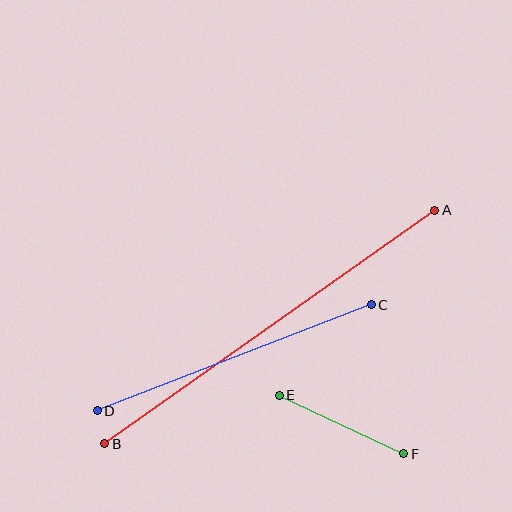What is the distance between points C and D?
The distance is approximately 294 pixels.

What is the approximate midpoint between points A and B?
The midpoint is at approximately (270, 327) pixels.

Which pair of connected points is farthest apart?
Points A and B are farthest apart.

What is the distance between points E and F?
The distance is approximately 137 pixels.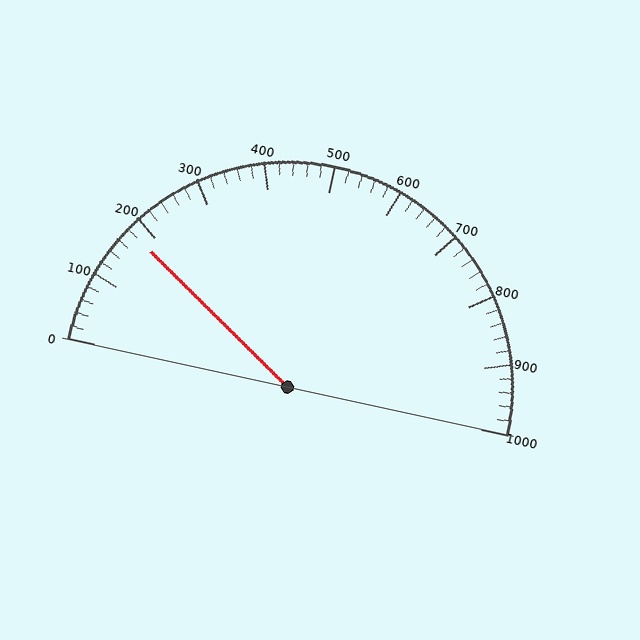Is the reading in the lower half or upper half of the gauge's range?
The reading is in the lower half of the range (0 to 1000).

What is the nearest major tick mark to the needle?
The nearest major tick mark is 200.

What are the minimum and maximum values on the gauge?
The gauge ranges from 0 to 1000.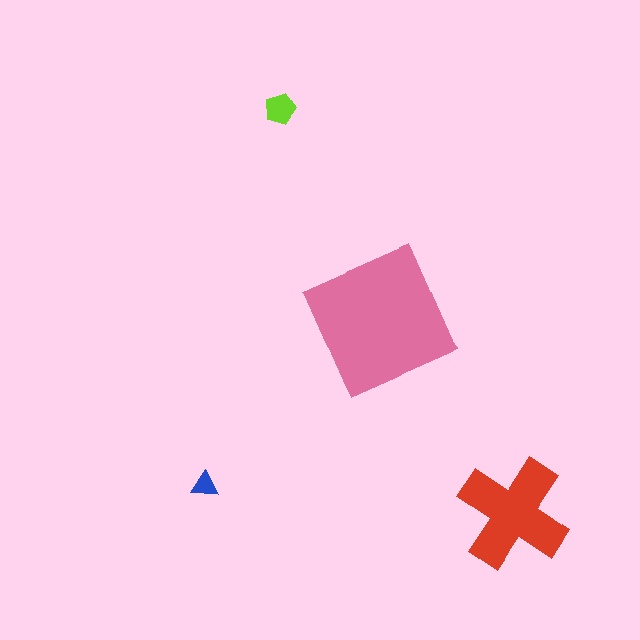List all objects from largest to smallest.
The pink square, the red cross, the lime pentagon, the blue triangle.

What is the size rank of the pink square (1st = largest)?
1st.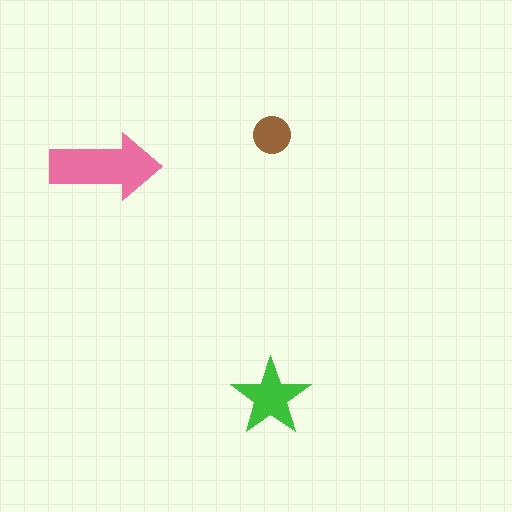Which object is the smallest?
The brown circle.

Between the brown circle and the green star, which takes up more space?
The green star.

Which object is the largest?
The pink arrow.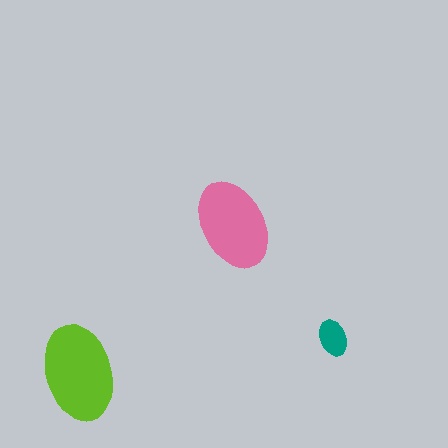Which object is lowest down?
The lime ellipse is bottommost.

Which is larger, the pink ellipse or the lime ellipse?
The lime one.